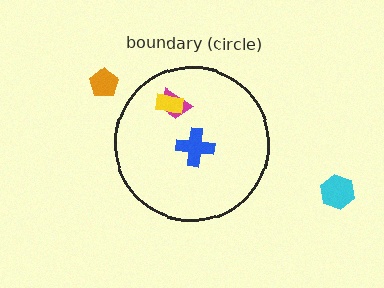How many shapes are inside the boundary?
3 inside, 2 outside.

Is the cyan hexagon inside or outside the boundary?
Outside.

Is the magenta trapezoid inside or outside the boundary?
Inside.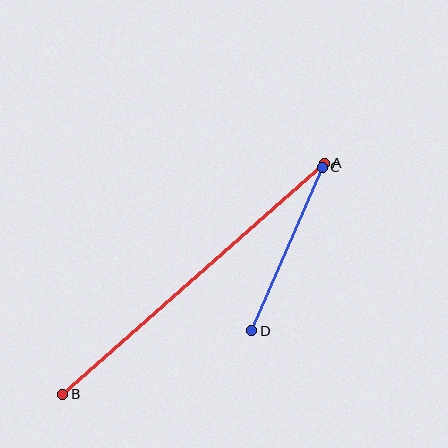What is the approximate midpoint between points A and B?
The midpoint is at approximately (194, 279) pixels.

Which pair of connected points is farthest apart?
Points A and B are farthest apart.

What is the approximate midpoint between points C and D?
The midpoint is at approximately (287, 249) pixels.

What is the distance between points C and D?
The distance is approximately 178 pixels.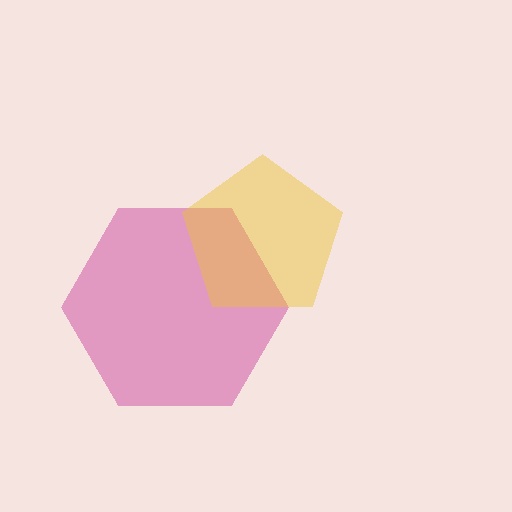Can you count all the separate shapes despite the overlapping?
Yes, there are 2 separate shapes.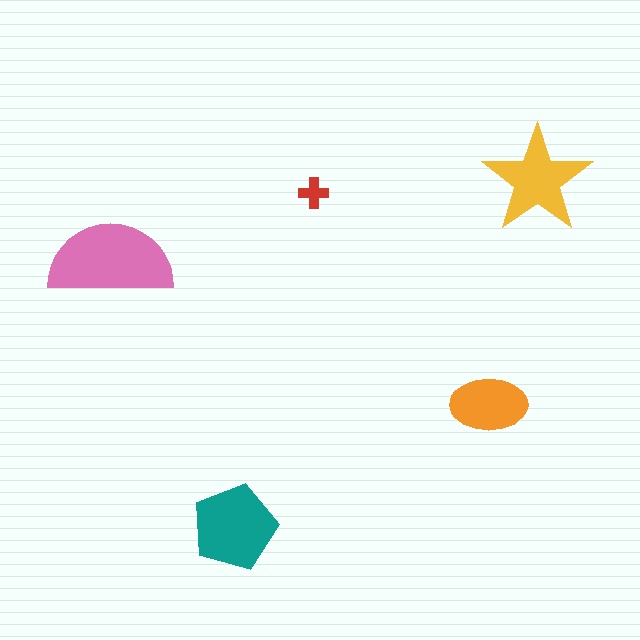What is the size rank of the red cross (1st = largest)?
5th.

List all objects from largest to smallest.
The pink semicircle, the teal pentagon, the yellow star, the orange ellipse, the red cross.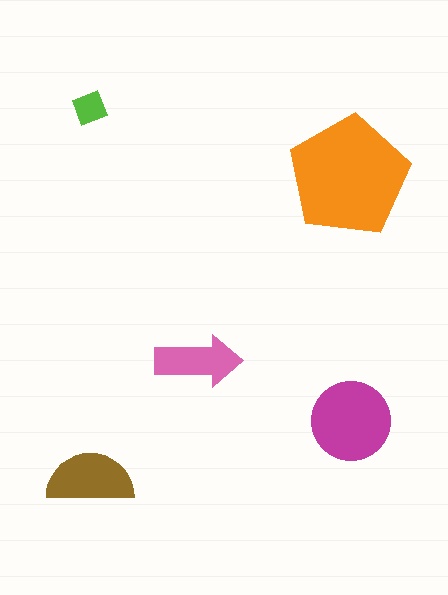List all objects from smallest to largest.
The lime diamond, the pink arrow, the brown semicircle, the magenta circle, the orange pentagon.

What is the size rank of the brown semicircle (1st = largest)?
3rd.